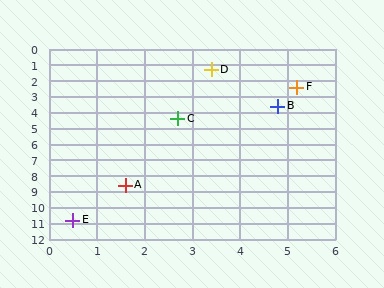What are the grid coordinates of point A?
Point A is at approximately (1.6, 8.6).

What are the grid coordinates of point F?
Point F is at approximately (5.2, 2.4).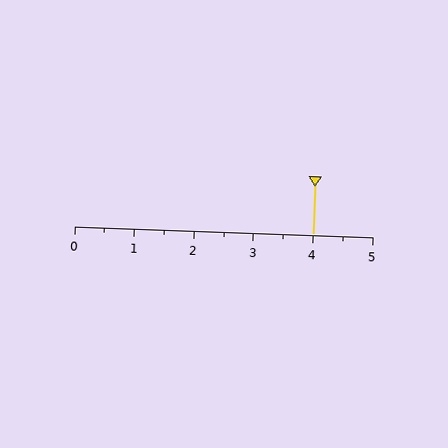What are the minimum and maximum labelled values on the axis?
The axis runs from 0 to 5.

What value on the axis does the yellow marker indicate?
The marker indicates approximately 4.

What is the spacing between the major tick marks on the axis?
The major ticks are spaced 1 apart.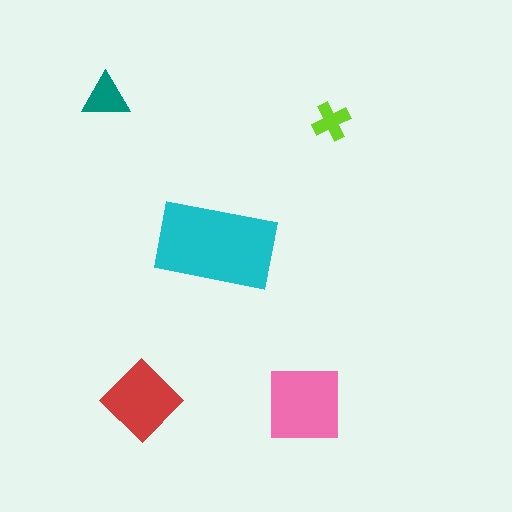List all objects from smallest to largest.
The lime cross, the teal triangle, the red diamond, the pink square, the cyan rectangle.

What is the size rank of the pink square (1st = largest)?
2nd.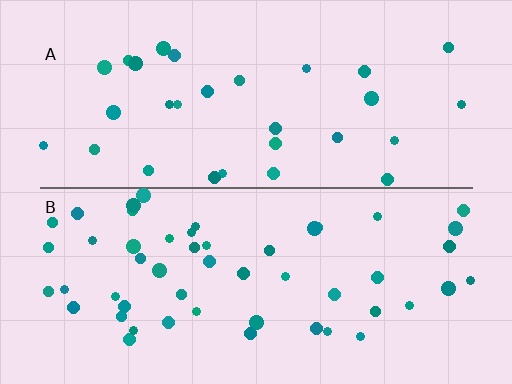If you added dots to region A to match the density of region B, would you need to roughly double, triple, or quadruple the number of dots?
Approximately double.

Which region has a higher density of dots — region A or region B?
B (the bottom).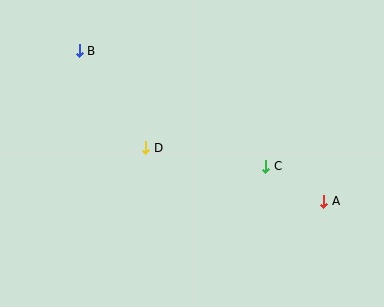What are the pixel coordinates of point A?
Point A is at (324, 201).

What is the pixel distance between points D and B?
The distance between D and B is 117 pixels.